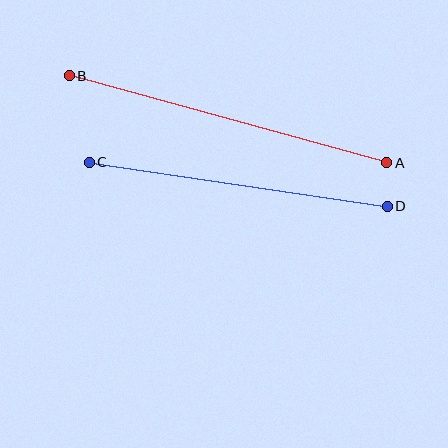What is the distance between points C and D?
The distance is approximately 301 pixels.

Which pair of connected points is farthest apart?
Points A and B are farthest apart.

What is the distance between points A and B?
The distance is approximately 329 pixels.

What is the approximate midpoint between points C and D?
The midpoint is at approximately (238, 184) pixels.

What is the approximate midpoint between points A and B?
The midpoint is at approximately (228, 119) pixels.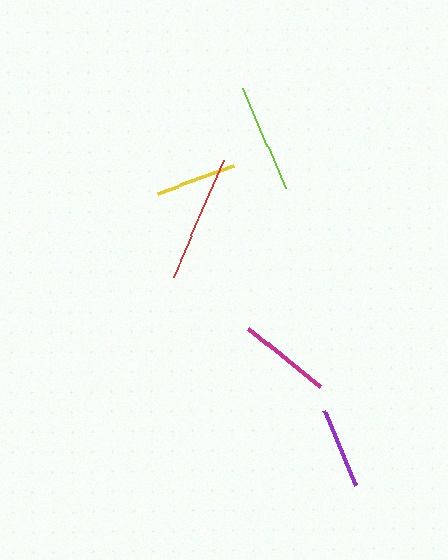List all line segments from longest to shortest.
From longest to shortest: red, lime, magenta, purple, yellow.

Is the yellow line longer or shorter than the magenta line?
The magenta line is longer than the yellow line.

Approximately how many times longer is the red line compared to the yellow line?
The red line is approximately 1.6 times the length of the yellow line.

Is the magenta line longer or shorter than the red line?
The red line is longer than the magenta line.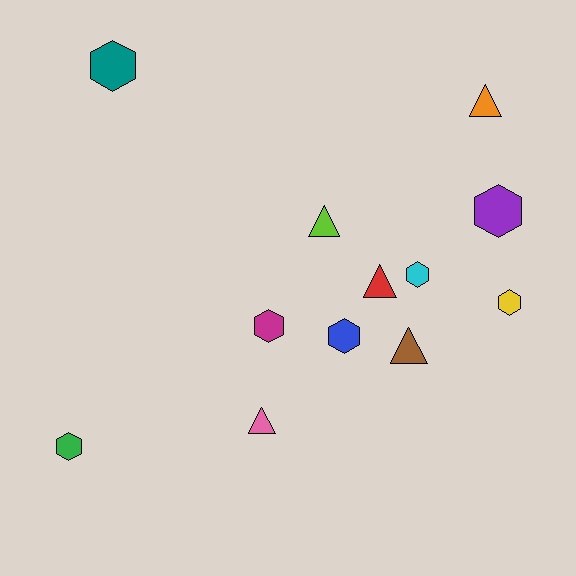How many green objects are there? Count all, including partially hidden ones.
There is 1 green object.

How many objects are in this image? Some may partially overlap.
There are 12 objects.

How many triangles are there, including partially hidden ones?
There are 5 triangles.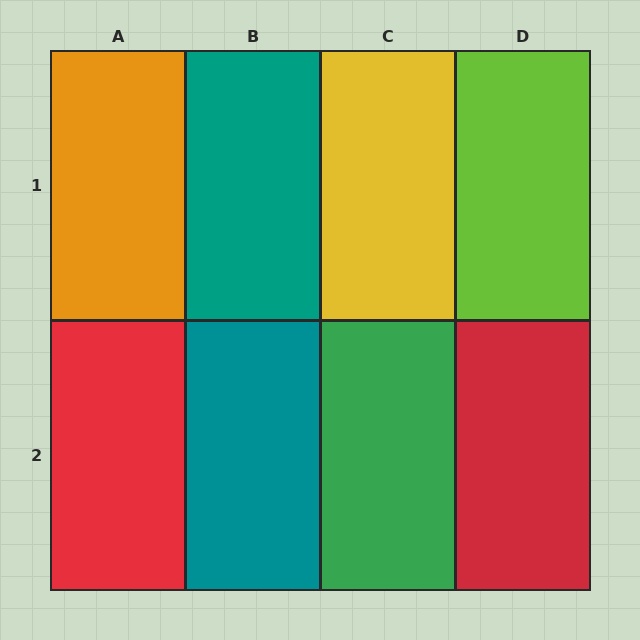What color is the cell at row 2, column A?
Red.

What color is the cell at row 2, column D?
Red.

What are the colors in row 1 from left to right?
Orange, teal, yellow, lime.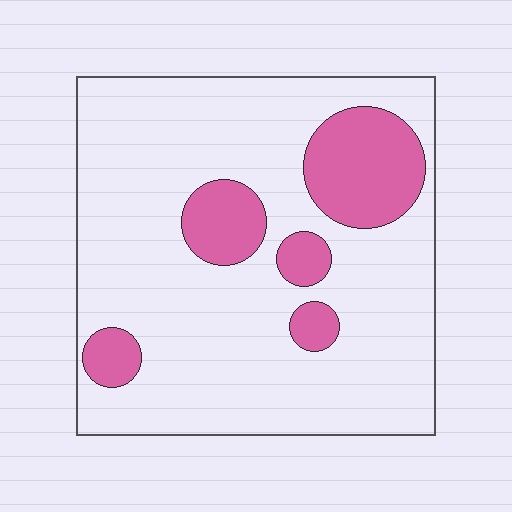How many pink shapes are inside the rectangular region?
5.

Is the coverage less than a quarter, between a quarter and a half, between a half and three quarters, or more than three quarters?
Less than a quarter.